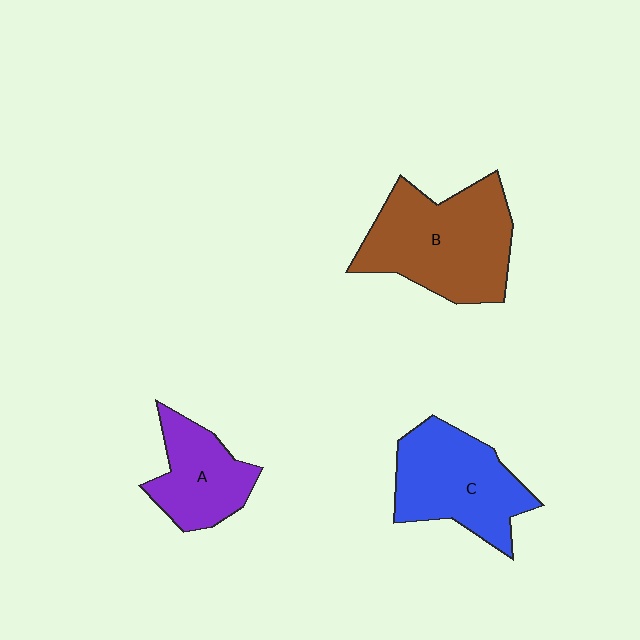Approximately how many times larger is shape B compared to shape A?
Approximately 1.7 times.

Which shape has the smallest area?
Shape A (purple).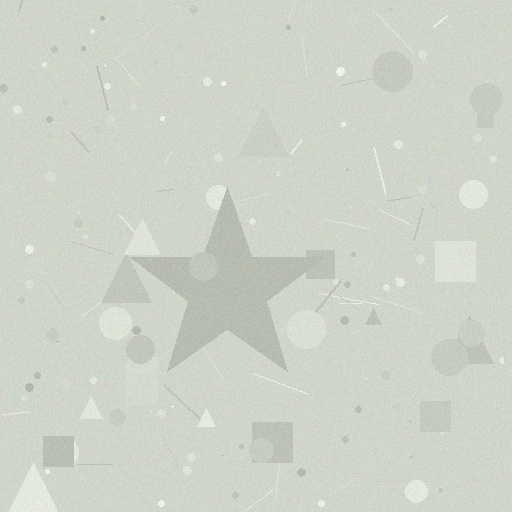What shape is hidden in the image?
A star is hidden in the image.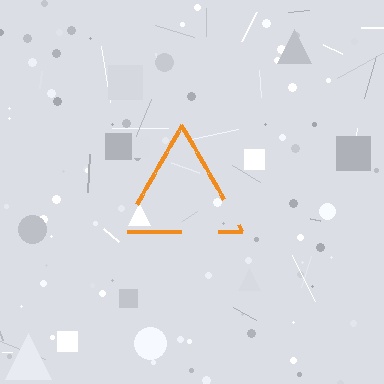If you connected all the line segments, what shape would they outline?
They would outline a triangle.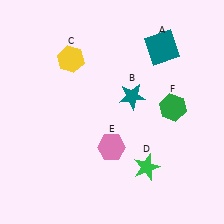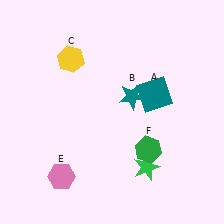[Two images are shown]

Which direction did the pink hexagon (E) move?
The pink hexagon (E) moved left.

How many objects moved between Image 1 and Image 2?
3 objects moved between the two images.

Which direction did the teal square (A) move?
The teal square (A) moved down.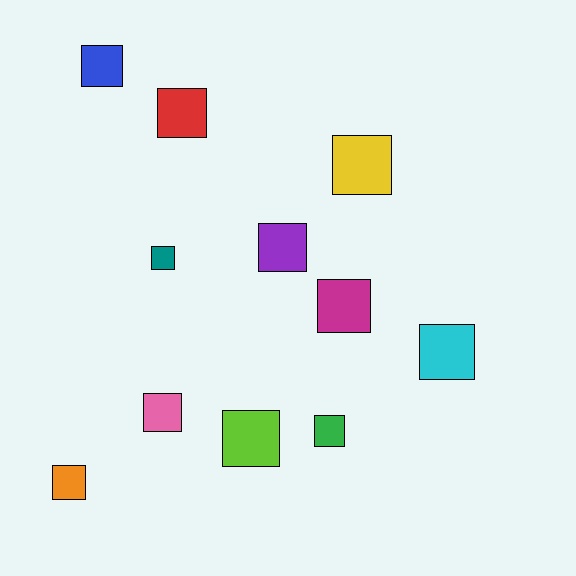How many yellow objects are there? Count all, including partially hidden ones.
There is 1 yellow object.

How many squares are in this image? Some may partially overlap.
There are 11 squares.